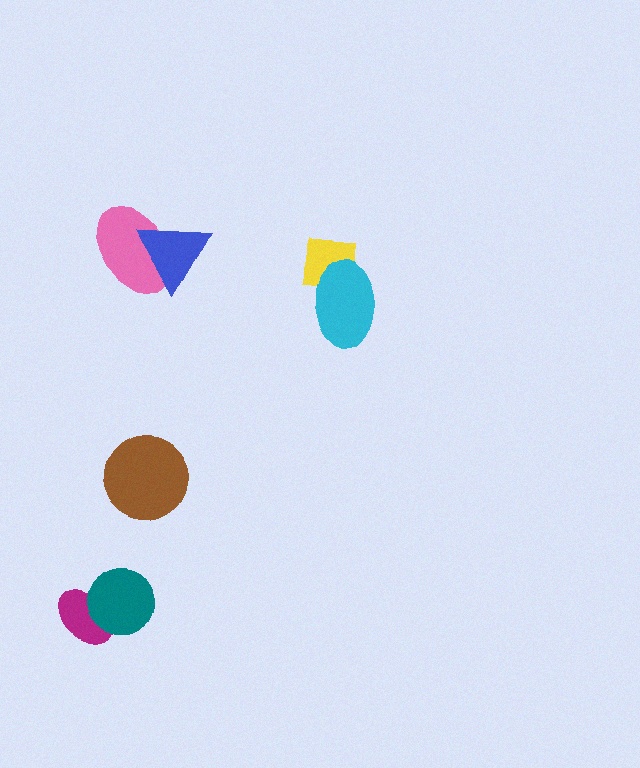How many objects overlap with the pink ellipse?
1 object overlaps with the pink ellipse.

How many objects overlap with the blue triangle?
1 object overlaps with the blue triangle.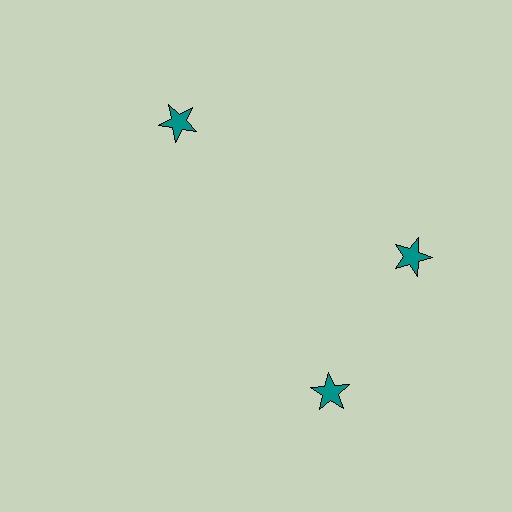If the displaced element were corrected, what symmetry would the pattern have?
It would have 3-fold rotational symmetry — the pattern would map onto itself every 120 degrees.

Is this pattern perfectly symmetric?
No. The 3 teal stars are arranged in a ring, but one element near the 7 o'clock position is rotated out of alignment along the ring, breaking the 3-fold rotational symmetry.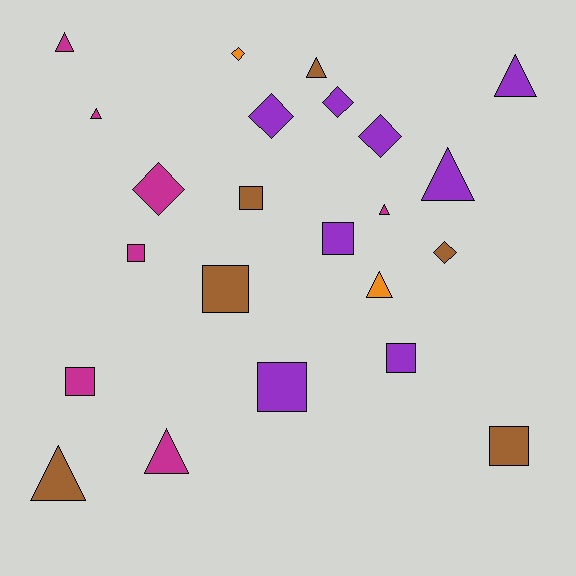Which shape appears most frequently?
Triangle, with 9 objects.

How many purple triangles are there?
There are 2 purple triangles.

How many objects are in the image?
There are 23 objects.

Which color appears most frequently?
Purple, with 8 objects.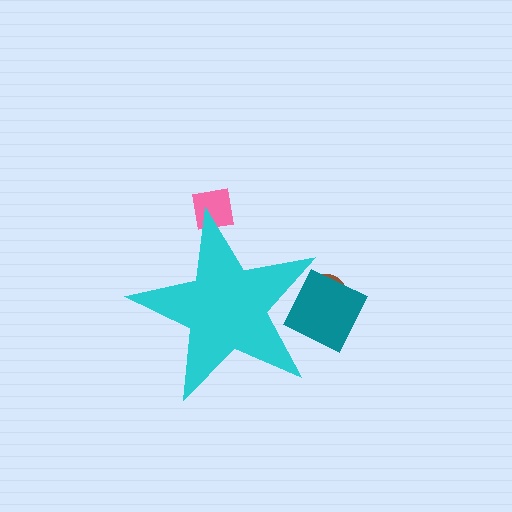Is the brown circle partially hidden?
Yes, the brown circle is partially hidden behind the cyan star.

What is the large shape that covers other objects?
A cyan star.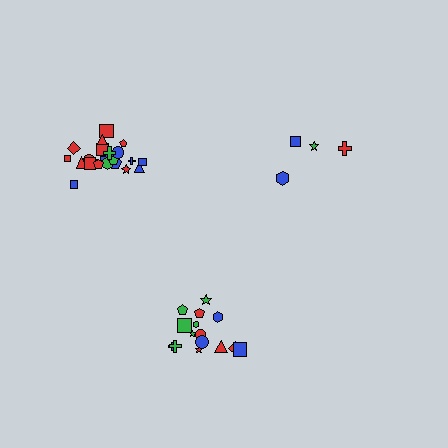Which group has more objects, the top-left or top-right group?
The top-left group.